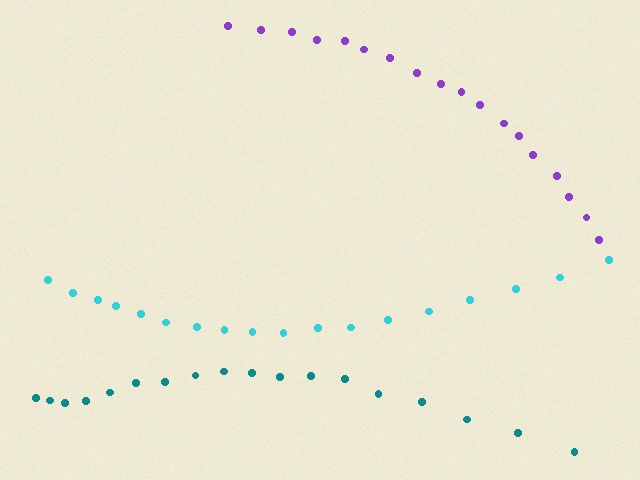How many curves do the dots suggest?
There are 3 distinct paths.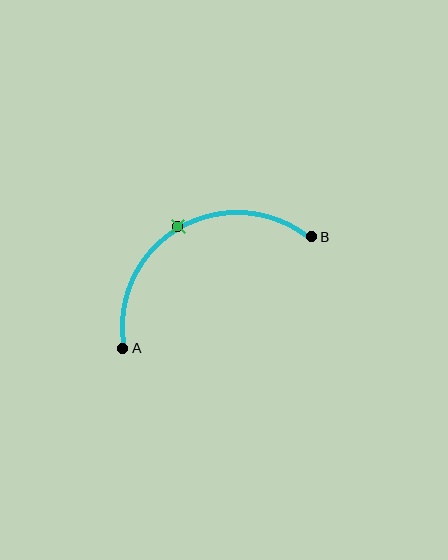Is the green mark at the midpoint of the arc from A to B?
Yes. The green mark lies on the arc at equal arc-length from both A and B — it is the arc midpoint.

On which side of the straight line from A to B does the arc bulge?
The arc bulges above the straight line connecting A and B.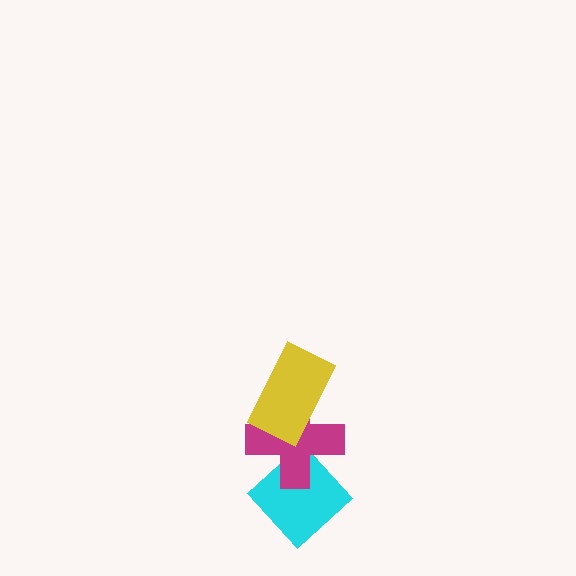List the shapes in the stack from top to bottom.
From top to bottom: the yellow rectangle, the magenta cross, the cyan diamond.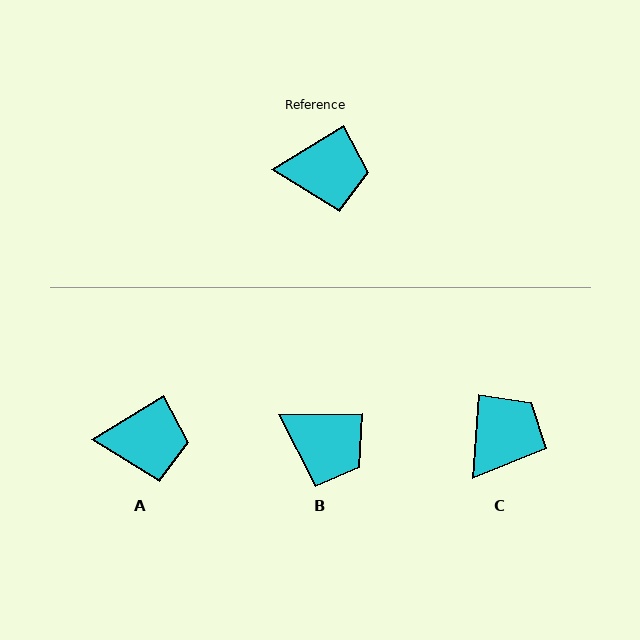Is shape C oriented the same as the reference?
No, it is off by about 54 degrees.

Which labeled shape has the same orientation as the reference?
A.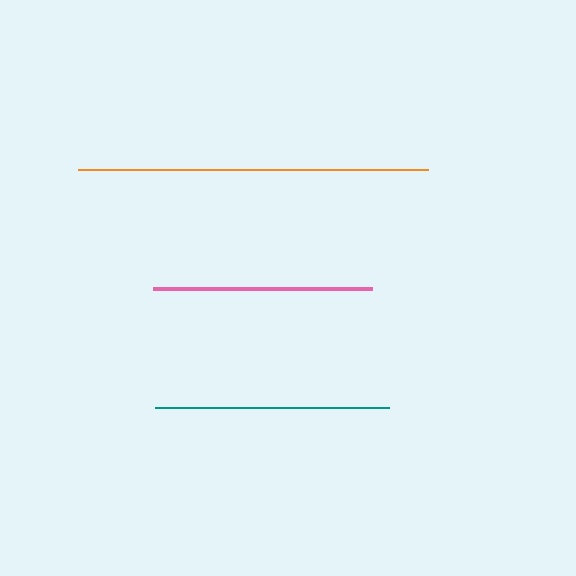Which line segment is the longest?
The orange line is the longest at approximately 350 pixels.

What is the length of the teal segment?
The teal segment is approximately 233 pixels long.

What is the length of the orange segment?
The orange segment is approximately 350 pixels long.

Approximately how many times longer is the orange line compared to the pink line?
The orange line is approximately 1.6 times the length of the pink line.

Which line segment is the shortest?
The pink line is the shortest at approximately 219 pixels.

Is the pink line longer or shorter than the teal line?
The teal line is longer than the pink line.